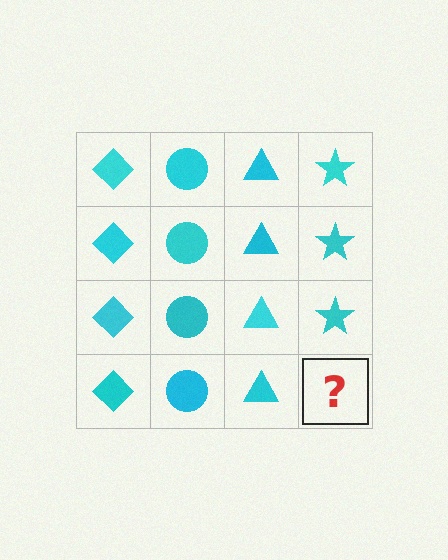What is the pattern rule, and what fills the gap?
The rule is that each column has a consistent shape. The gap should be filled with a cyan star.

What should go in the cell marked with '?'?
The missing cell should contain a cyan star.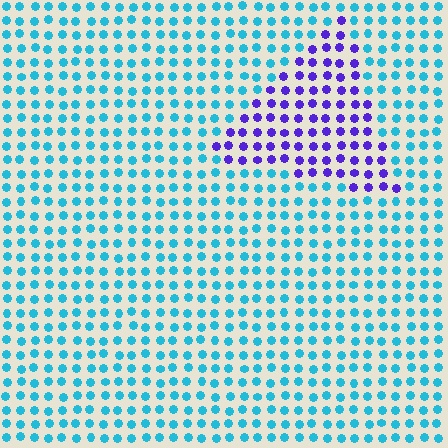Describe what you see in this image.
The image is filled with small cyan elements in a uniform arrangement. A triangle-shaped region is visible where the elements are tinted to a slightly different hue, forming a subtle color boundary.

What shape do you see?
I see a triangle.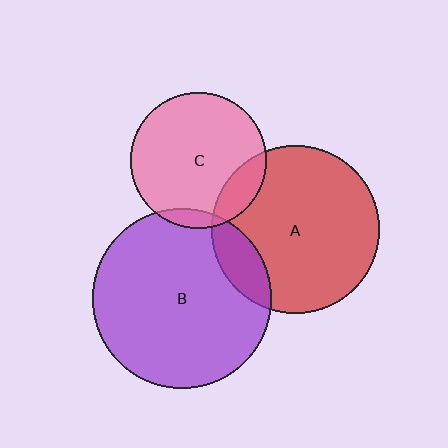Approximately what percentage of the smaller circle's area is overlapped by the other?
Approximately 15%.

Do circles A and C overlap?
Yes.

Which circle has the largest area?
Circle B (purple).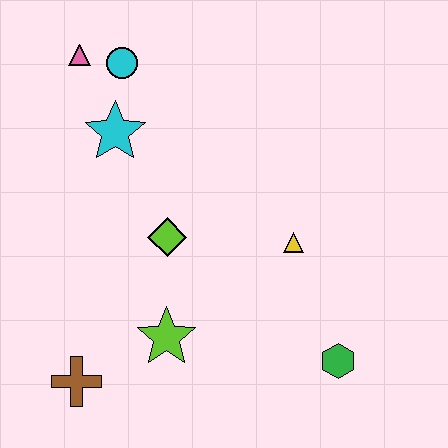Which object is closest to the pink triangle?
The cyan circle is closest to the pink triangle.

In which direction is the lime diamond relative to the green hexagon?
The lime diamond is to the left of the green hexagon.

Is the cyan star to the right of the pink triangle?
Yes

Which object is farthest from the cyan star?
The green hexagon is farthest from the cyan star.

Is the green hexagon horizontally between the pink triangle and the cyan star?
No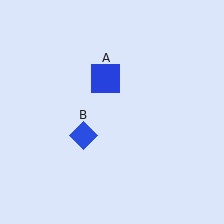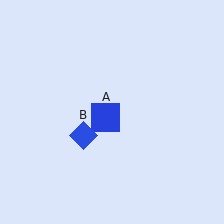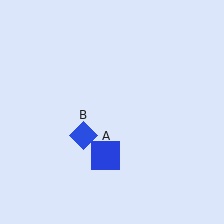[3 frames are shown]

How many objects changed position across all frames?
1 object changed position: blue square (object A).